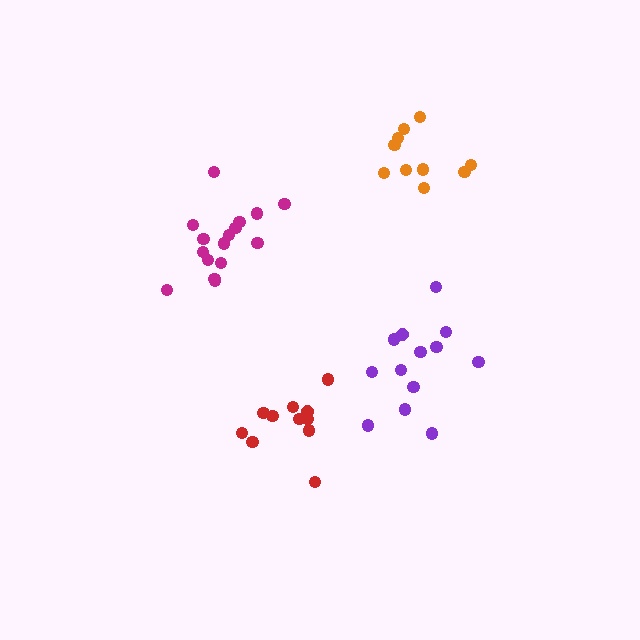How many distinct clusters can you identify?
There are 4 distinct clusters.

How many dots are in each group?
Group 1: 13 dots, Group 2: 11 dots, Group 3: 10 dots, Group 4: 16 dots (50 total).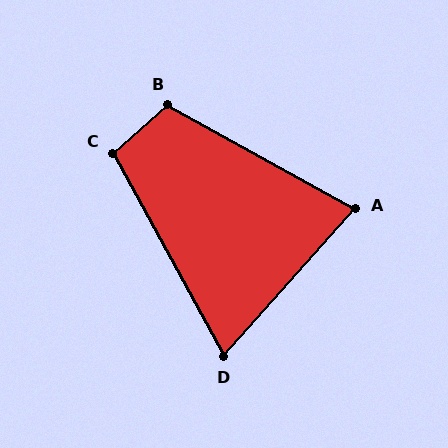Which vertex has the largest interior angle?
B, at approximately 109 degrees.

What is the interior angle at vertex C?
Approximately 103 degrees (obtuse).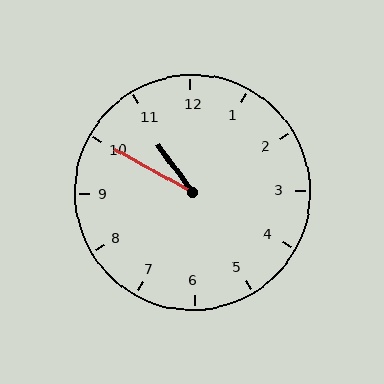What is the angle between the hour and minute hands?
Approximately 25 degrees.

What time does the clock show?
10:50.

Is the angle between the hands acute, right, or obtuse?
It is acute.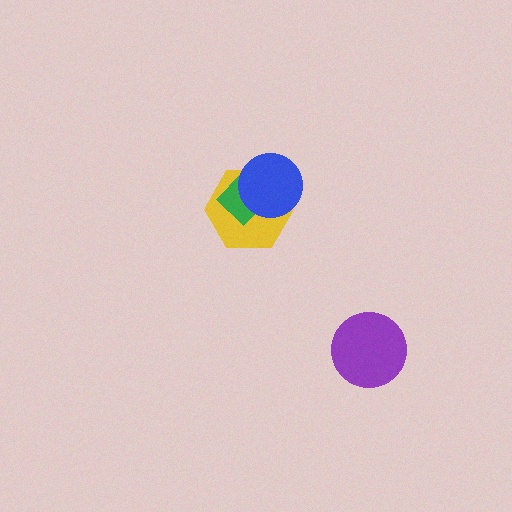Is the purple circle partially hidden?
No, no other shape covers it.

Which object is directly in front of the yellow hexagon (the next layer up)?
The green diamond is directly in front of the yellow hexagon.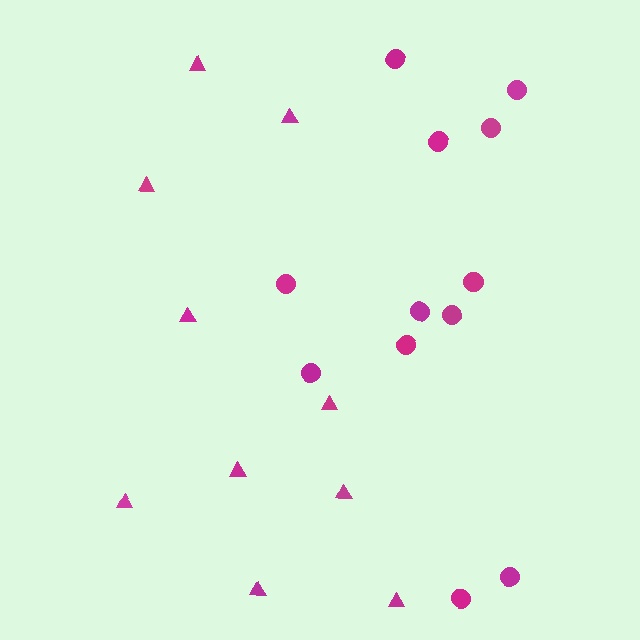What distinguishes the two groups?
There are 2 groups: one group of circles (12) and one group of triangles (10).